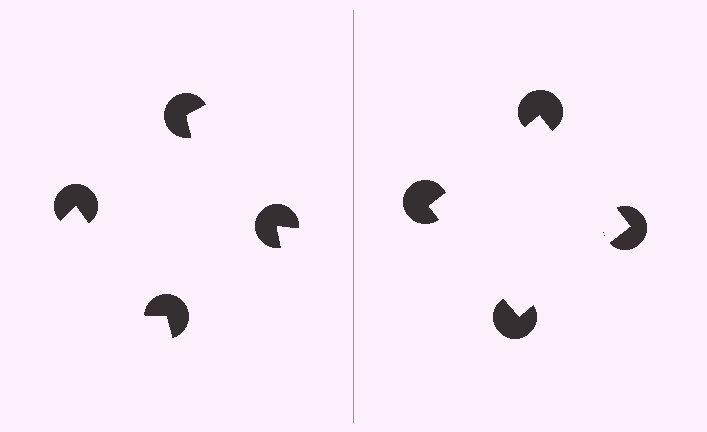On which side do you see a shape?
An illusory square appears on the right side. On the left side the wedge cuts are rotated, so no coherent shape forms.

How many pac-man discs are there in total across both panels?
8 — 4 on each side.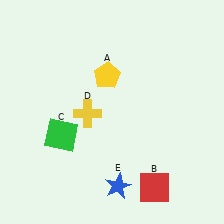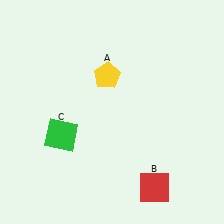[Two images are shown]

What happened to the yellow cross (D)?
The yellow cross (D) was removed in Image 2. It was in the bottom-left area of Image 1.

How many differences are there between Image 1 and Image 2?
There are 2 differences between the two images.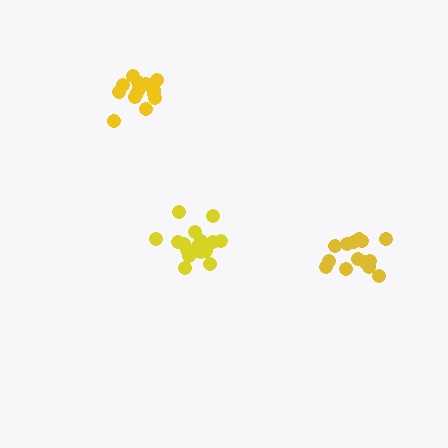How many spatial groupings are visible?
There are 3 spatial groupings.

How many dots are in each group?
Group 1: 17 dots, Group 2: 15 dots, Group 3: 14 dots (46 total).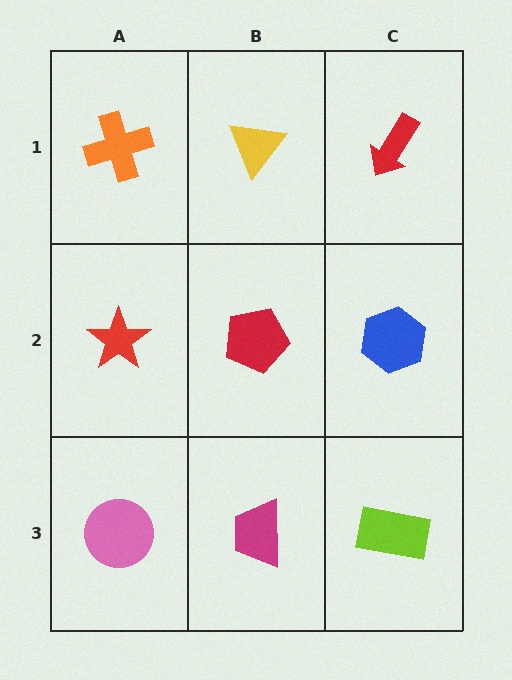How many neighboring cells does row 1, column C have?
2.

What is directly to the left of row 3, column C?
A magenta trapezoid.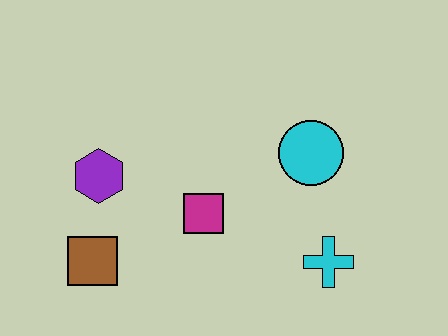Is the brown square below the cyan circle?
Yes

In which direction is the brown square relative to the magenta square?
The brown square is to the left of the magenta square.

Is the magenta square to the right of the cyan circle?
No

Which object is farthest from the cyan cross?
The purple hexagon is farthest from the cyan cross.